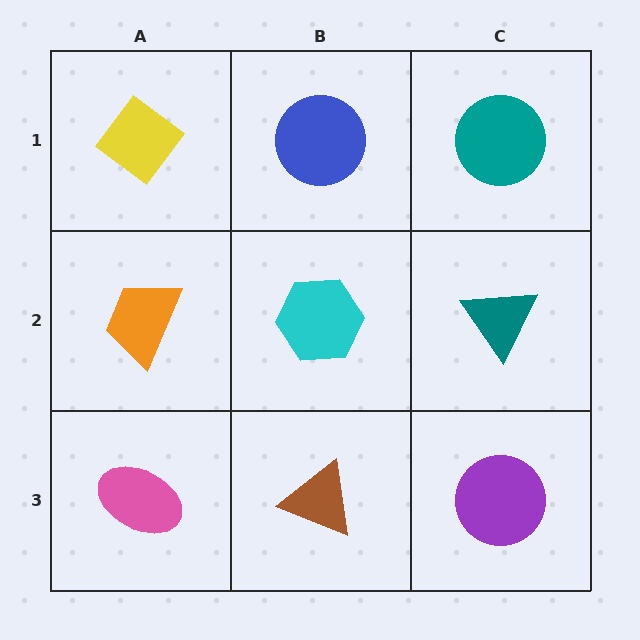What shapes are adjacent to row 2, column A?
A yellow diamond (row 1, column A), a pink ellipse (row 3, column A), a cyan hexagon (row 2, column B).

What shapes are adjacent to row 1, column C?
A teal triangle (row 2, column C), a blue circle (row 1, column B).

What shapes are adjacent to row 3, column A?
An orange trapezoid (row 2, column A), a brown triangle (row 3, column B).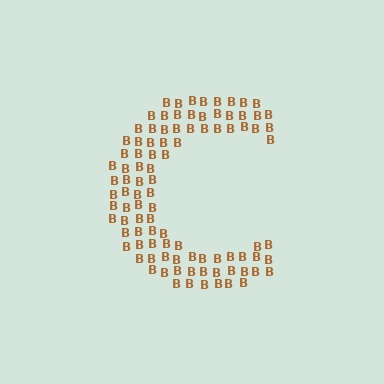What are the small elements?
The small elements are letter B's.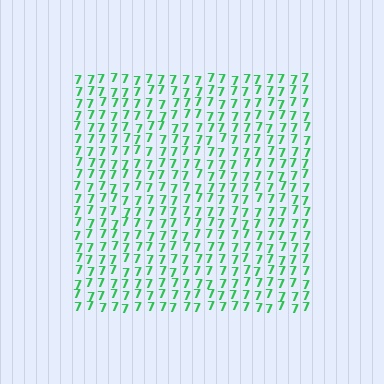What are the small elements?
The small elements are digit 7's.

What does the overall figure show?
The overall figure shows a square.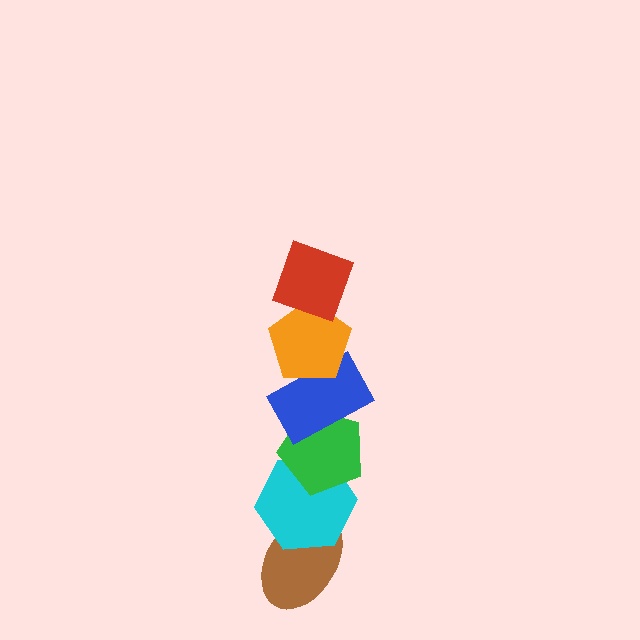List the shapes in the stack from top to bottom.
From top to bottom: the red diamond, the orange pentagon, the blue rectangle, the green pentagon, the cyan hexagon, the brown ellipse.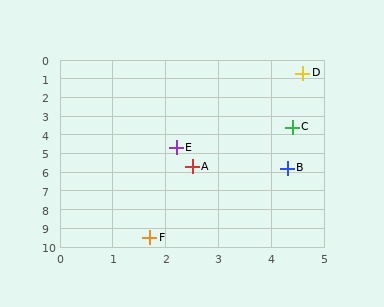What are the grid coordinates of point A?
Point A is at approximately (2.5, 5.7).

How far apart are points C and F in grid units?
Points C and F are about 6.5 grid units apart.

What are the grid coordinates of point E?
Point E is at approximately (2.2, 4.7).